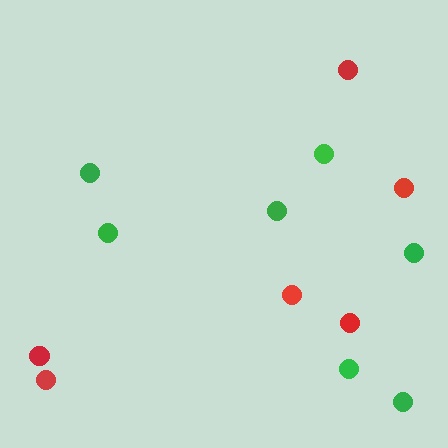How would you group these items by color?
There are 2 groups: one group of red circles (6) and one group of green circles (7).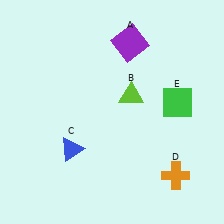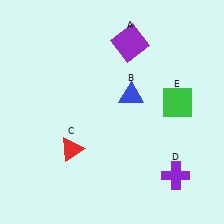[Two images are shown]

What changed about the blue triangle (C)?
In Image 1, C is blue. In Image 2, it changed to red.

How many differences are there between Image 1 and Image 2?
There are 3 differences between the two images.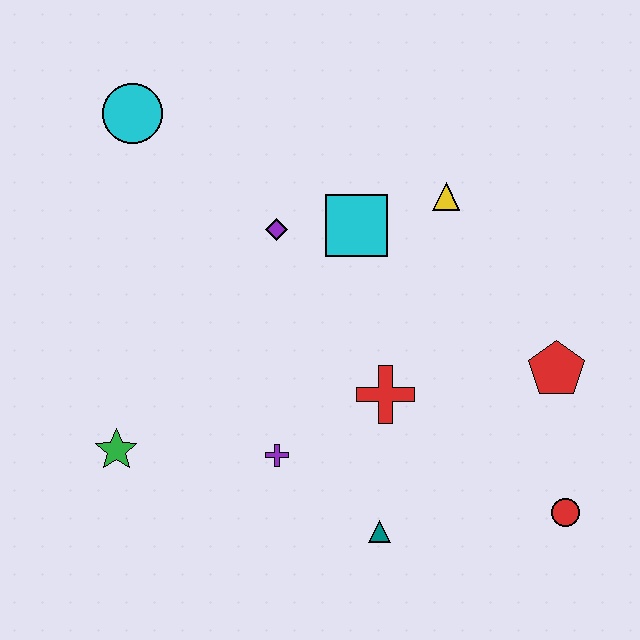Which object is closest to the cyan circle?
The purple diamond is closest to the cyan circle.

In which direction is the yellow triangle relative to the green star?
The yellow triangle is to the right of the green star.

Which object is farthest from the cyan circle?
The red circle is farthest from the cyan circle.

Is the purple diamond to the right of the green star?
Yes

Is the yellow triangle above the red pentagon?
Yes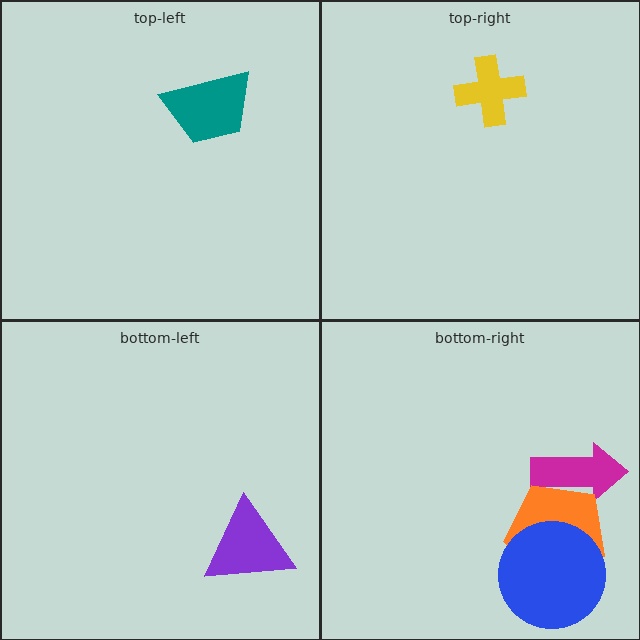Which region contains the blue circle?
The bottom-right region.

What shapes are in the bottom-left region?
The purple triangle.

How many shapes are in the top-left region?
1.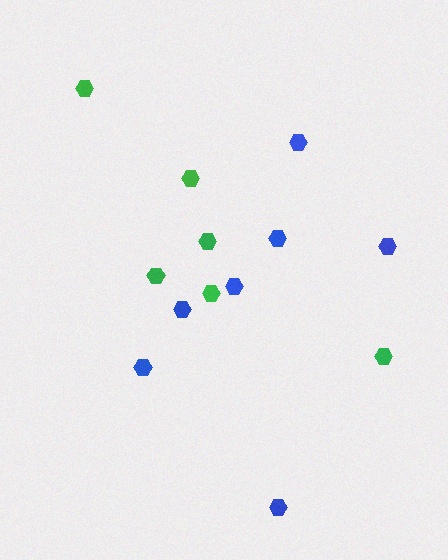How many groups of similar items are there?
There are 2 groups: one group of blue hexagons (7) and one group of green hexagons (6).